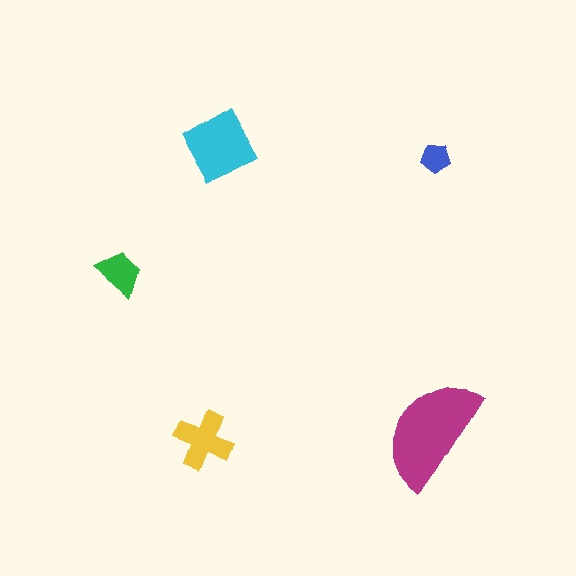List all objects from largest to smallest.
The magenta semicircle, the cyan diamond, the yellow cross, the green trapezoid, the blue pentagon.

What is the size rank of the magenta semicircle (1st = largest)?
1st.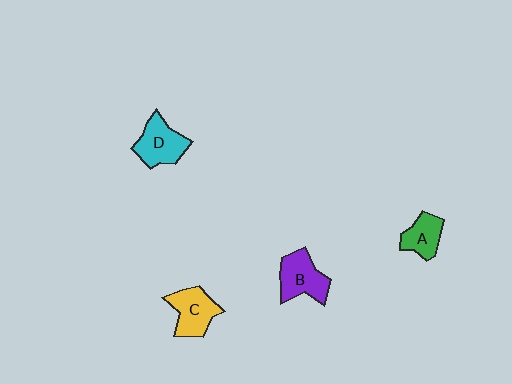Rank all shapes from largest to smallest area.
From largest to smallest: D (cyan), B (purple), C (yellow), A (green).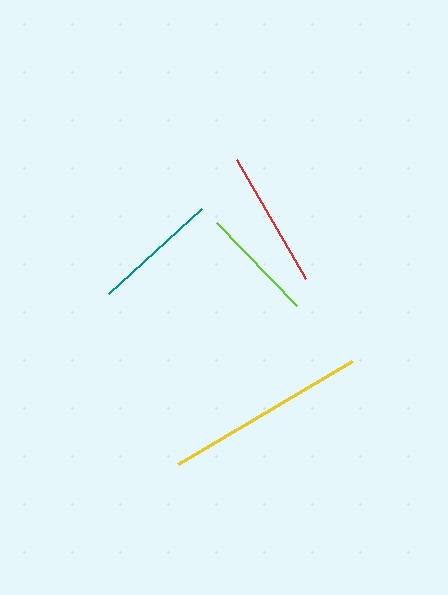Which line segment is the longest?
The yellow line is the longest at approximately 203 pixels.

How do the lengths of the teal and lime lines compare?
The teal and lime lines are approximately the same length.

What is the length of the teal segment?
The teal segment is approximately 125 pixels long.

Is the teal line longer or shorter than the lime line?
The teal line is longer than the lime line.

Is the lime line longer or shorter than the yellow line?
The yellow line is longer than the lime line.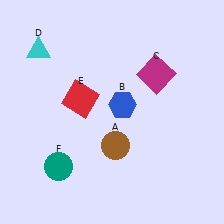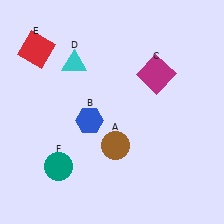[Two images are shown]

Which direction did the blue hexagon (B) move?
The blue hexagon (B) moved left.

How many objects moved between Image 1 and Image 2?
3 objects moved between the two images.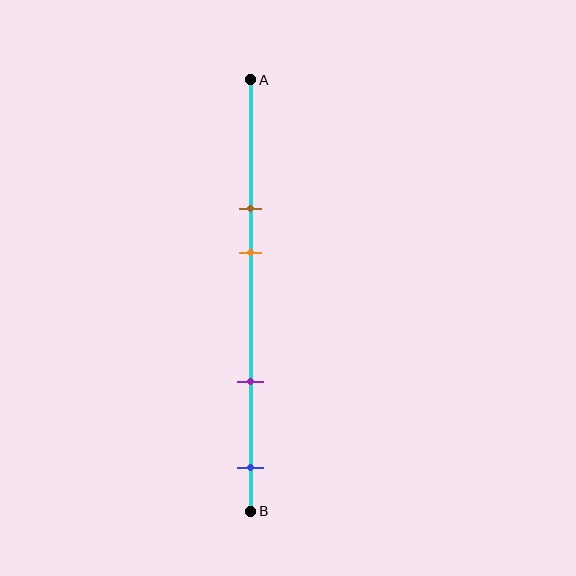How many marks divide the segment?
There are 4 marks dividing the segment.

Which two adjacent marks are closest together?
The brown and orange marks are the closest adjacent pair.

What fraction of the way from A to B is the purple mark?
The purple mark is approximately 70% (0.7) of the way from A to B.